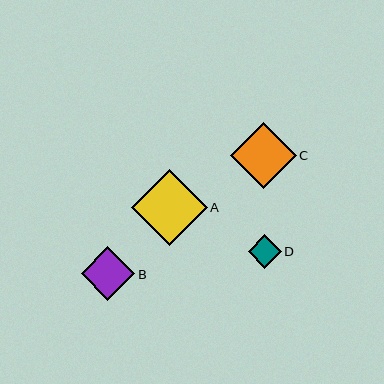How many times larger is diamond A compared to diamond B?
Diamond A is approximately 1.4 times the size of diamond B.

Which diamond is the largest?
Diamond A is the largest with a size of approximately 76 pixels.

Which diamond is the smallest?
Diamond D is the smallest with a size of approximately 33 pixels.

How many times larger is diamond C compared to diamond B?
Diamond C is approximately 1.2 times the size of diamond B.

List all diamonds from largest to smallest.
From largest to smallest: A, C, B, D.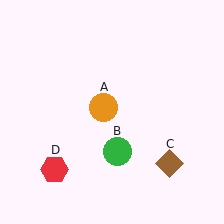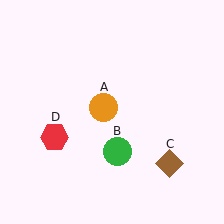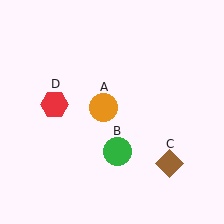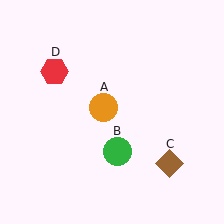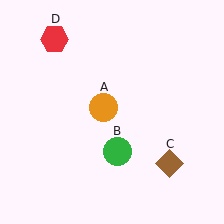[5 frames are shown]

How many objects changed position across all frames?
1 object changed position: red hexagon (object D).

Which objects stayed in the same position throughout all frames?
Orange circle (object A) and green circle (object B) and brown diamond (object C) remained stationary.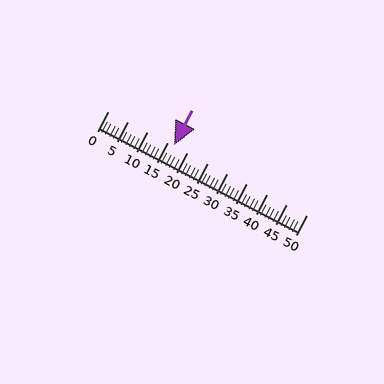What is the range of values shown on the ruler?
The ruler shows values from 0 to 50.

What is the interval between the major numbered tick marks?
The major tick marks are spaced 5 units apart.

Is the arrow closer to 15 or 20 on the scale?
The arrow is closer to 15.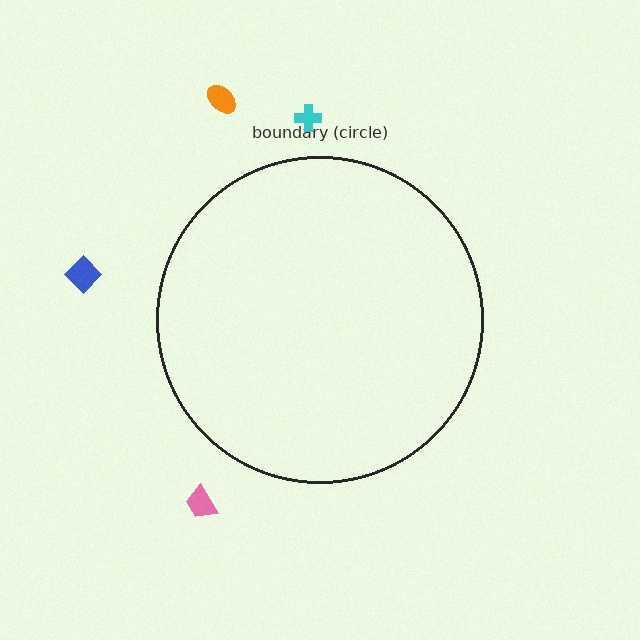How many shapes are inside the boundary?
0 inside, 4 outside.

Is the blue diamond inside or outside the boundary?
Outside.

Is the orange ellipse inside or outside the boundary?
Outside.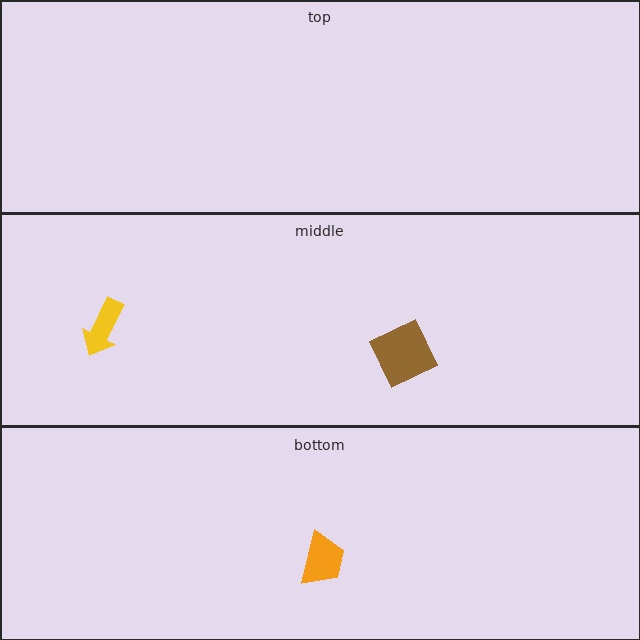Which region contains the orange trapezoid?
The bottom region.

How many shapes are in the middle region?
2.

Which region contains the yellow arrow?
The middle region.